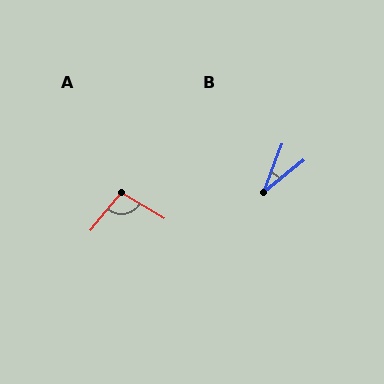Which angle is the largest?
A, at approximately 98 degrees.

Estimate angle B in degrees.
Approximately 30 degrees.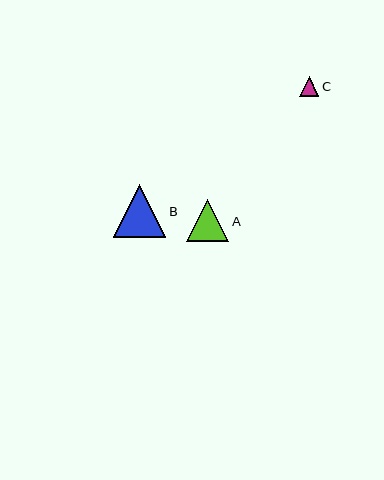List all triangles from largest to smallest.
From largest to smallest: B, A, C.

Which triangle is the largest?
Triangle B is the largest with a size of approximately 53 pixels.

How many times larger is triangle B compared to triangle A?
Triangle B is approximately 1.2 times the size of triangle A.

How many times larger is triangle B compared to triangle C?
Triangle B is approximately 2.7 times the size of triangle C.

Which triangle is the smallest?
Triangle C is the smallest with a size of approximately 20 pixels.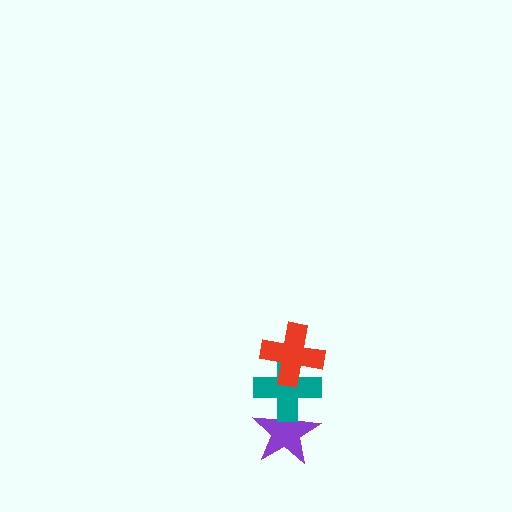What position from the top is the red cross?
The red cross is 1st from the top.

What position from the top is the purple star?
The purple star is 3rd from the top.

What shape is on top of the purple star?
The teal cross is on top of the purple star.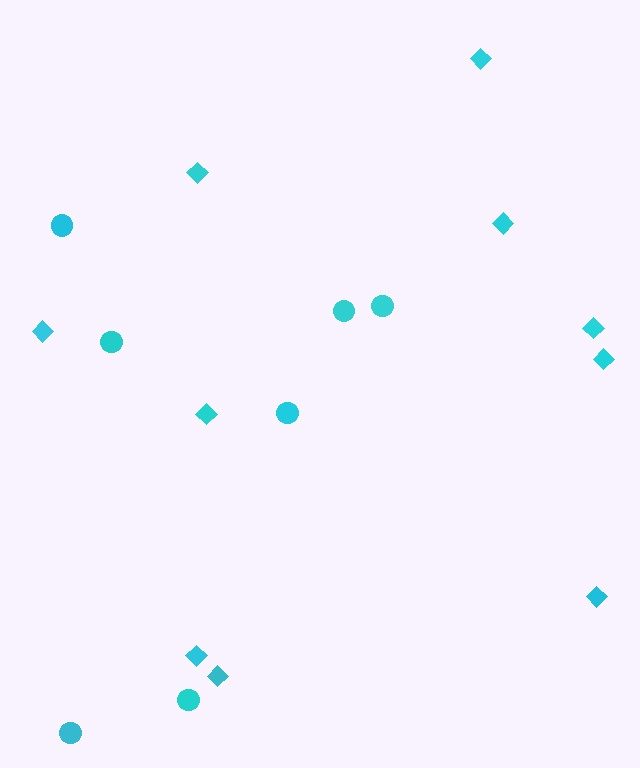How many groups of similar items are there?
There are 2 groups: one group of diamonds (10) and one group of circles (7).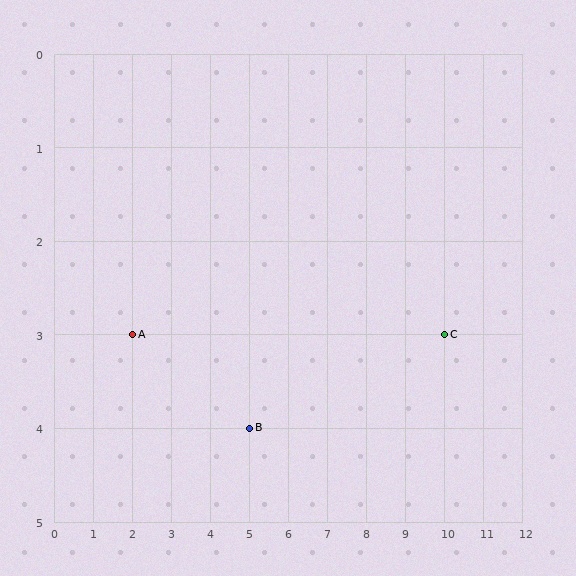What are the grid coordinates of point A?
Point A is at grid coordinates (2, 3).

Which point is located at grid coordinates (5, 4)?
Point B is at (5, 4).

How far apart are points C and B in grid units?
Points C and B are 5 columns and 1 row apart (about 5.1 grid units diagonally).